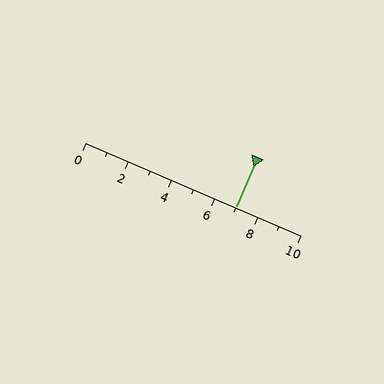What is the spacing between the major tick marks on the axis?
The major ticks are spaced 2 apart.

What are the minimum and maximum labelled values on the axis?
The axis runs from 0 to 10.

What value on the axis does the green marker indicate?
The marker indicates approximately 7.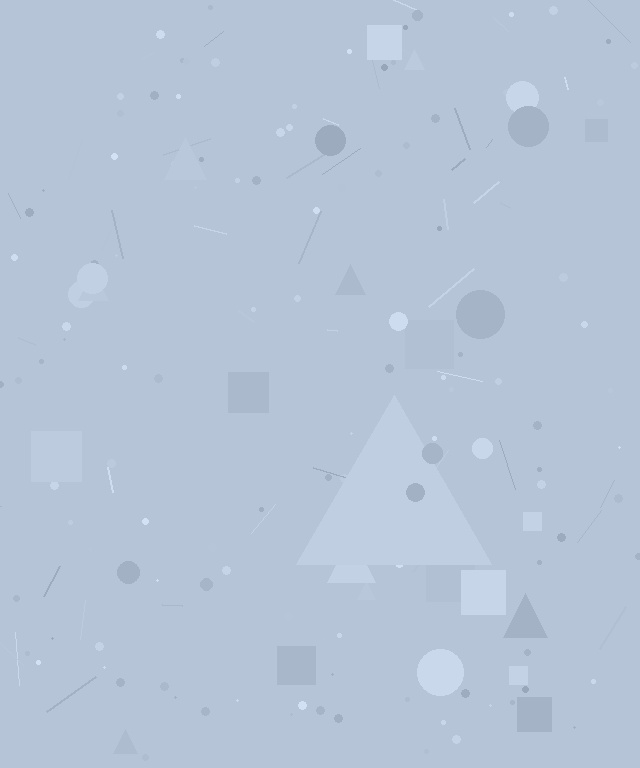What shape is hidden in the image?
A triangle is hidden in the image.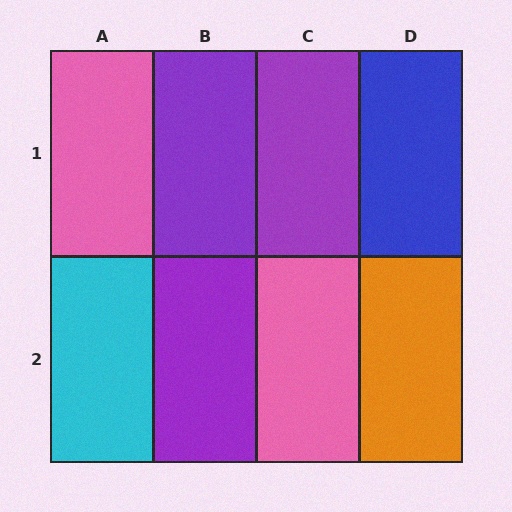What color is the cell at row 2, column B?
Purple.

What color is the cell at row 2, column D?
Orange.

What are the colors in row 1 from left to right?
Pink, purple, purple, blue.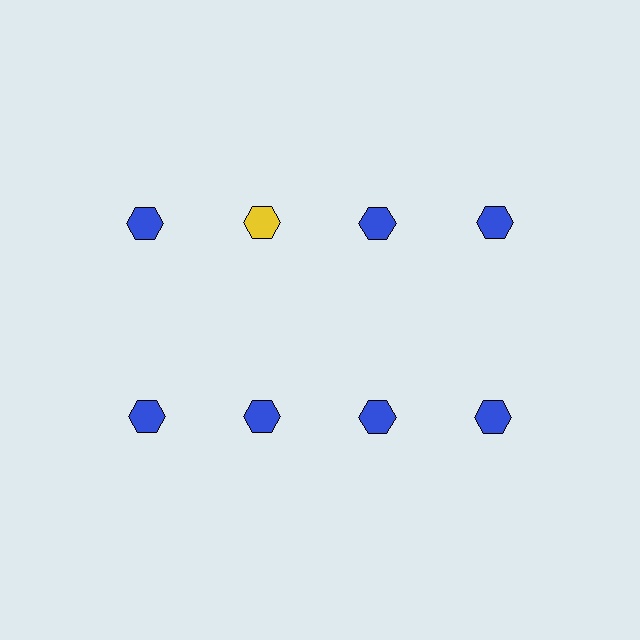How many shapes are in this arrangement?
There are 8 shapes arranged in a grid pattern.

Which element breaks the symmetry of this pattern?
The yellow hexagon in the top row, second from left column breaks the symmetry. All other shapes are blue hexagons.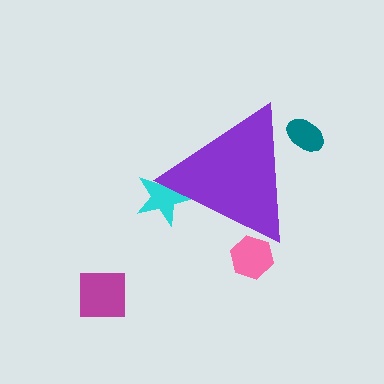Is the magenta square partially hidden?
No, the magenta square is fully visible.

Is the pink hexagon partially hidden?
Yes, the pink hexagon is partially hidden behind the purple triangle.